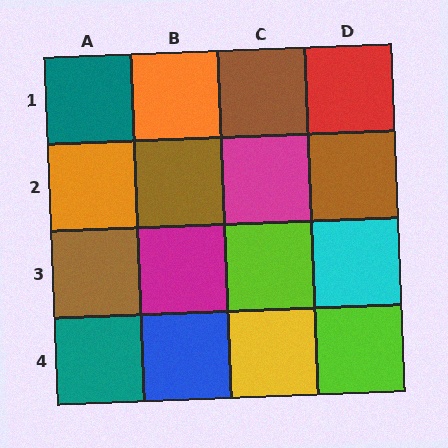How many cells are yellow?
1 cell is yellow.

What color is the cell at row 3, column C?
Lime.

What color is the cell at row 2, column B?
Brown.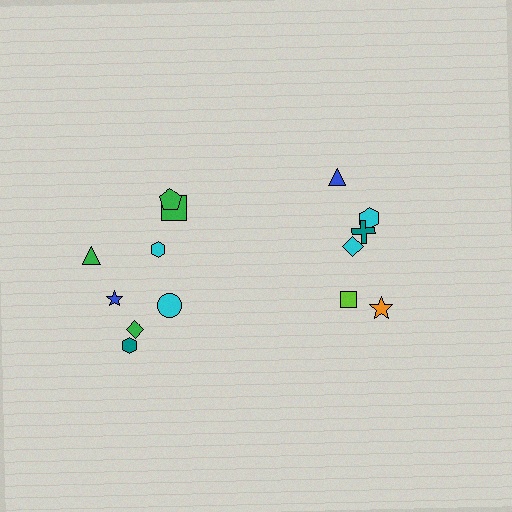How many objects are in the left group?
There are 8 objects.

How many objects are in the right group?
There are 6 objects.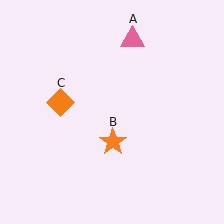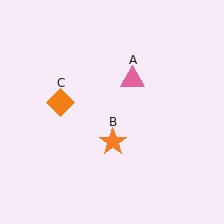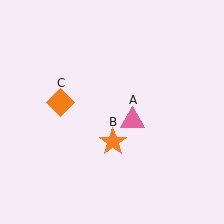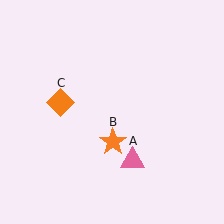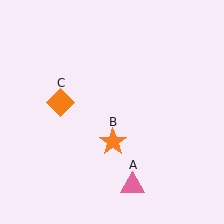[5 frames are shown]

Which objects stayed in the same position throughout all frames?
Orange star (object B) and orange diamond (object C) remained stationary.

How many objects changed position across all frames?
1 object changed position: pink triangle (object A).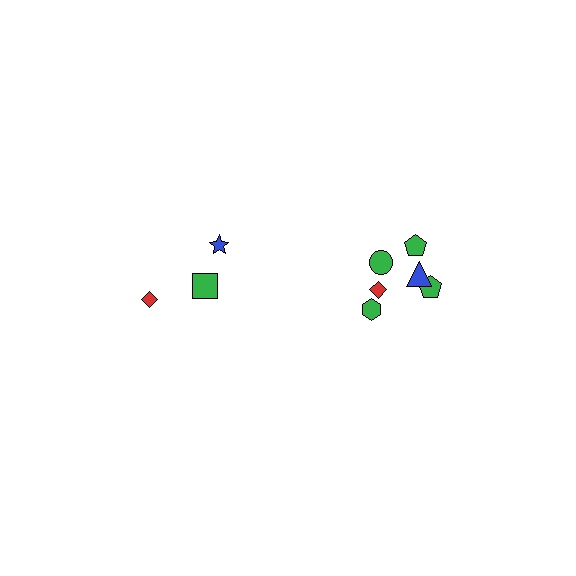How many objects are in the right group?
There are 6 objects.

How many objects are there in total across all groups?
There are 9 objects.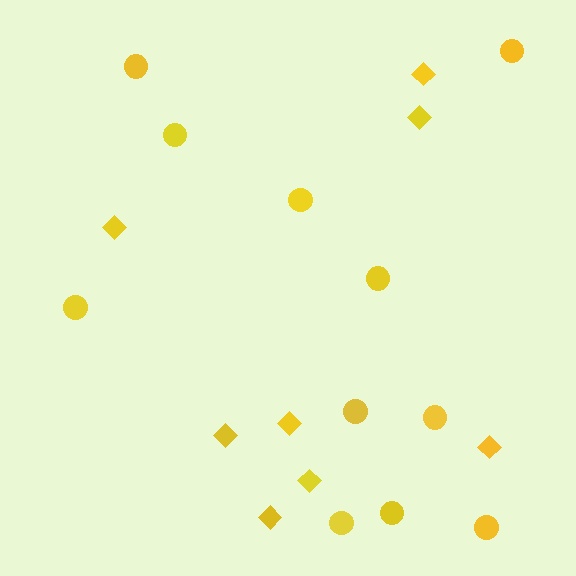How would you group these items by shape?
There are 2 groups: one group of diamonds (8) and one group of circles (11).